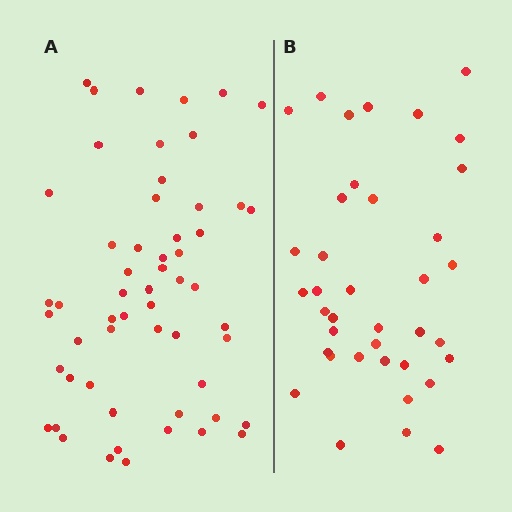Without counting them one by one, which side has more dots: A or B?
Region A (the left region) has more dots.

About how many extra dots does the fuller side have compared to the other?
Region A has approximately 20 more dots than region B.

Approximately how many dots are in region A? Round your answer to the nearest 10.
About 60 dots. (The exact count is 56, which rounds to 60.)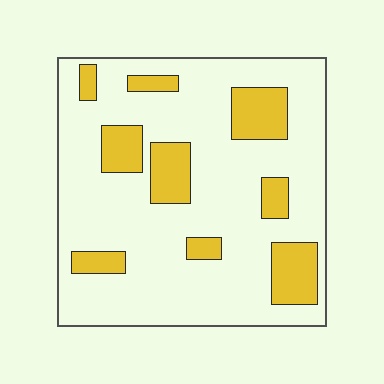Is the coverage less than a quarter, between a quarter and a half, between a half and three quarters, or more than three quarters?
Less than a quarter.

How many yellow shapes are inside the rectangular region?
9.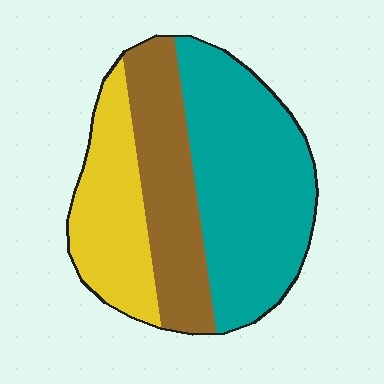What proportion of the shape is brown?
Brown takes up between a sixth and a third of the shape.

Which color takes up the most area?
Teal, at roughly 45%.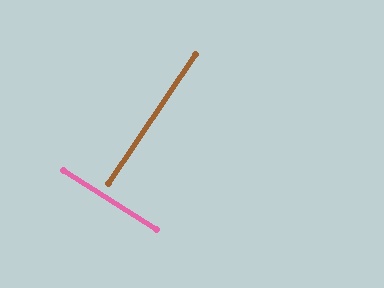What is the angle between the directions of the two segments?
Approximately 88 degrees.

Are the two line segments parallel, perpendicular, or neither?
Perpendicular — they meet at approximately 88°.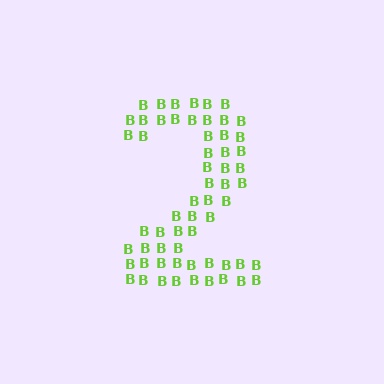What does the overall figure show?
The overall figure shows the digit 2.